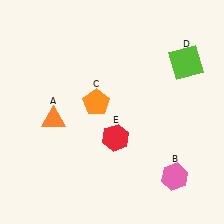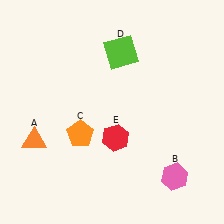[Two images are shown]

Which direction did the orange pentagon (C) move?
The orange pentagon (C) moved down.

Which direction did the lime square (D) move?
The lime square (D) moved left.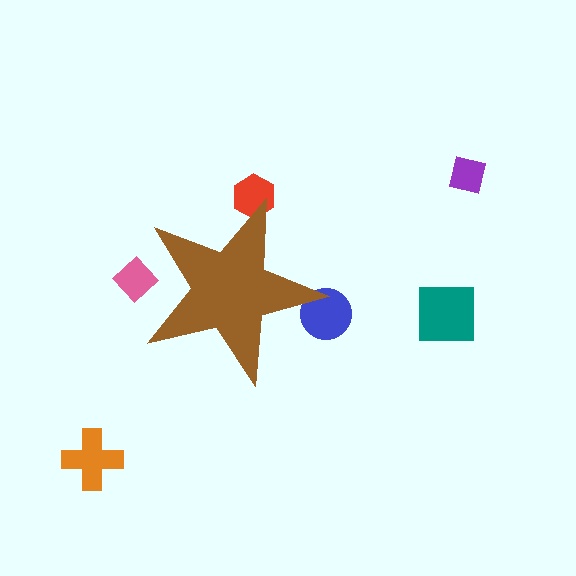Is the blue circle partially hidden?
Yes, the blue circle is partially hidden behind the brown star.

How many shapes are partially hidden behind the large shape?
3 shapes are partially hidden.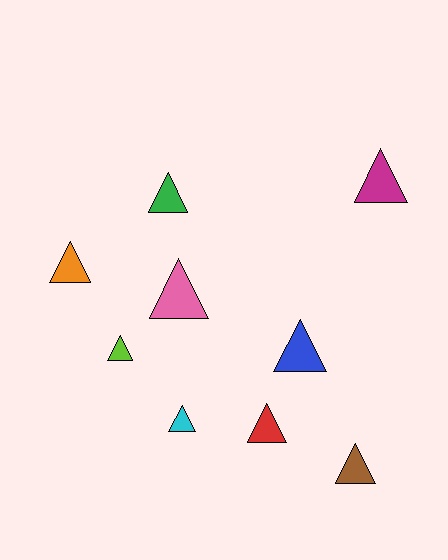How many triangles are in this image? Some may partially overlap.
There are 9 triangles.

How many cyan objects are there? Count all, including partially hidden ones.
There is 1 cyan object.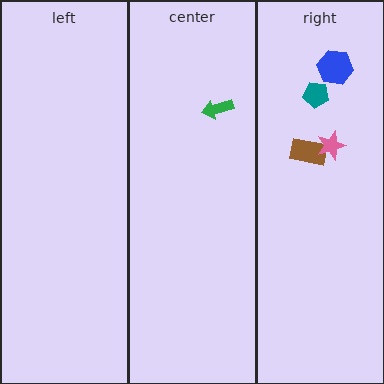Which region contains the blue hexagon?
The right region.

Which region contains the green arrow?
The center region.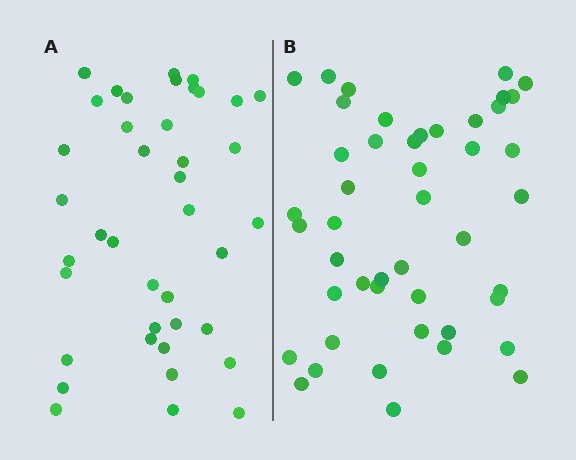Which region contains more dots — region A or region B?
Region B (the right region) has more dots.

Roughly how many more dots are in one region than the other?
Region B has about 6 more dots than region A.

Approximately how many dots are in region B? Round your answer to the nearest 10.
About 50 dots. (The exact count is 46, which rounds to 50.)